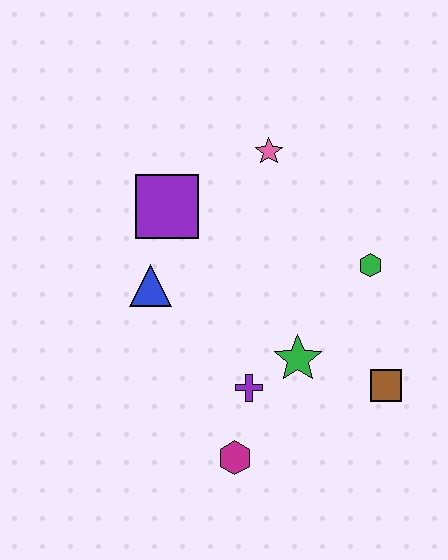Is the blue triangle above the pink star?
No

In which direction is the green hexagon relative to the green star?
The green hexagon is above the green star.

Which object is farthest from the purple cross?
The pink star is farthest from the purple cross.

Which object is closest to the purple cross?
The green star is closest to the purple cross.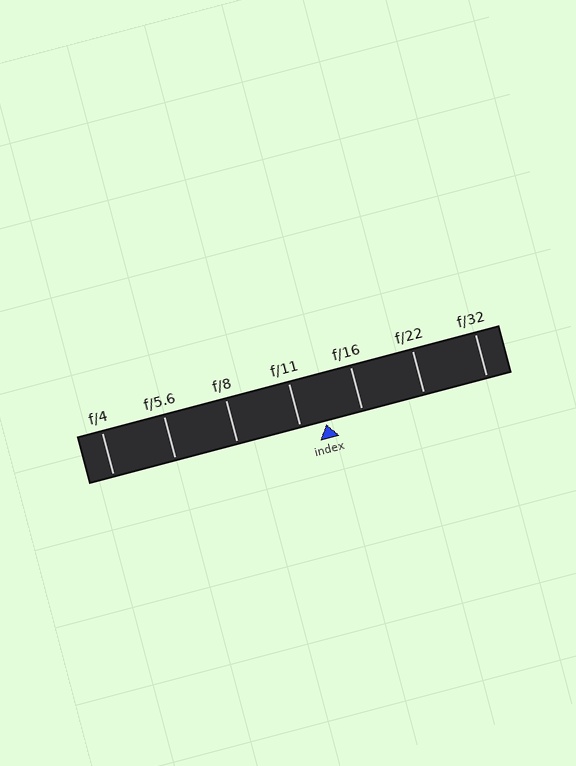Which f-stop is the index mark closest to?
The index mark is closest to f/11.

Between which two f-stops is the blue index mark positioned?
The index mark is between f/11 and f/16.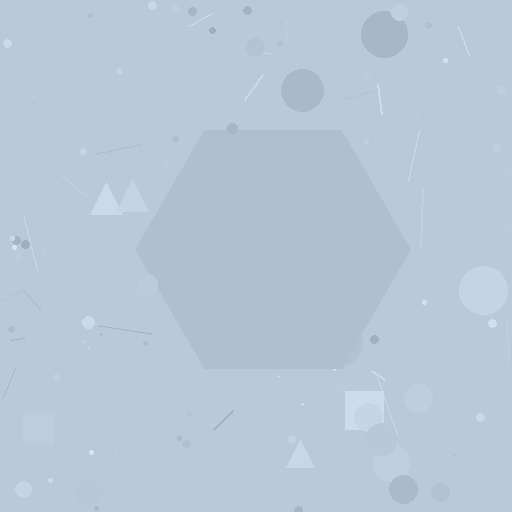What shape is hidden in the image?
A hexagon is hidden in the image.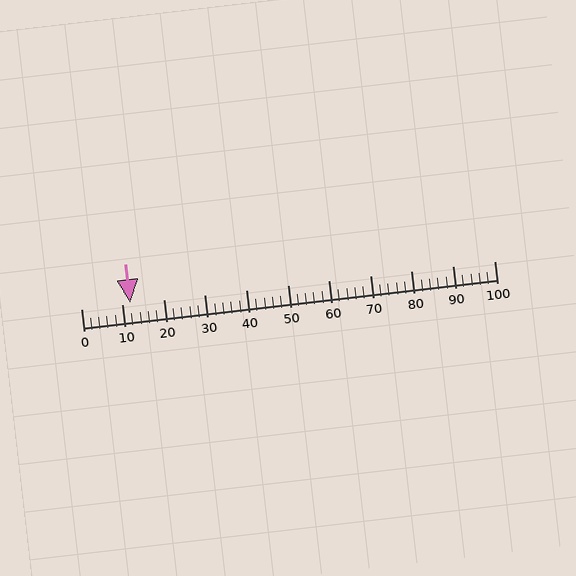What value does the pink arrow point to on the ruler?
The pink arrow points to approximately 12.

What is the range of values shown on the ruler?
The ruler shows values from 0 to 100.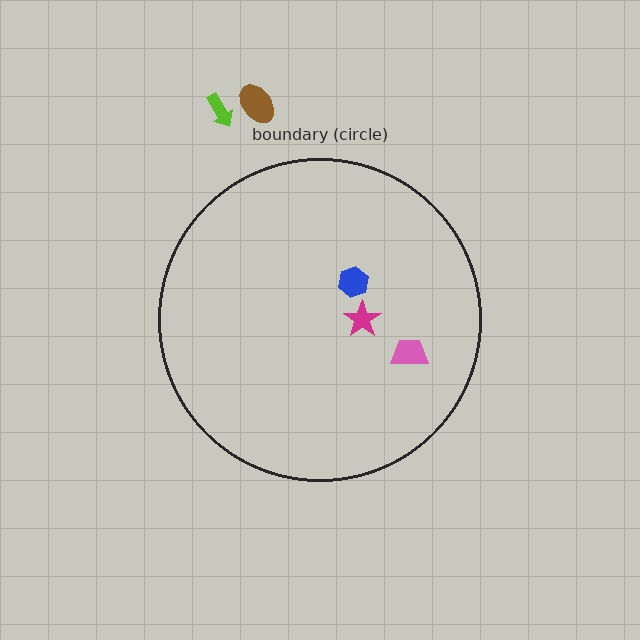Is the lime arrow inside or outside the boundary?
Outside.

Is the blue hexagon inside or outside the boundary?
Inside.